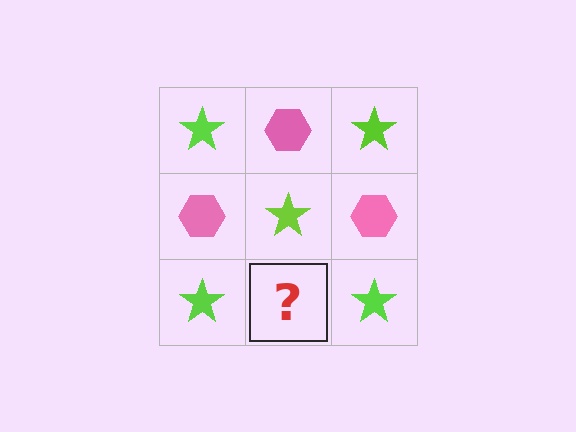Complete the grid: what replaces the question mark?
The question mark should be replaced with a pink hexagon.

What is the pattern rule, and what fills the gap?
The rule is that it alternates lime star and pink hexagon in a checkerboard pattern. The gap should be filled with a pink hexagon.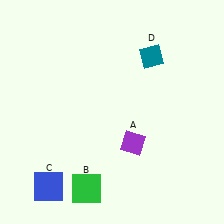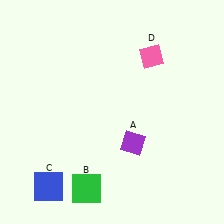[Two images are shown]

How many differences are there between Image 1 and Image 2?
There is 1 difference between the two images.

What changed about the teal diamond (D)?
In Image 1, D is teal. In Image 2, it changed to pink.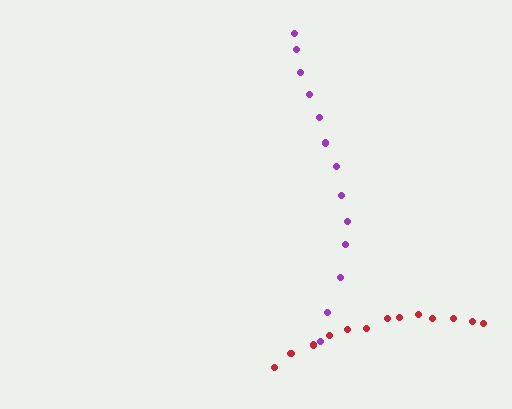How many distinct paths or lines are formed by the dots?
There are 2 distinct paths.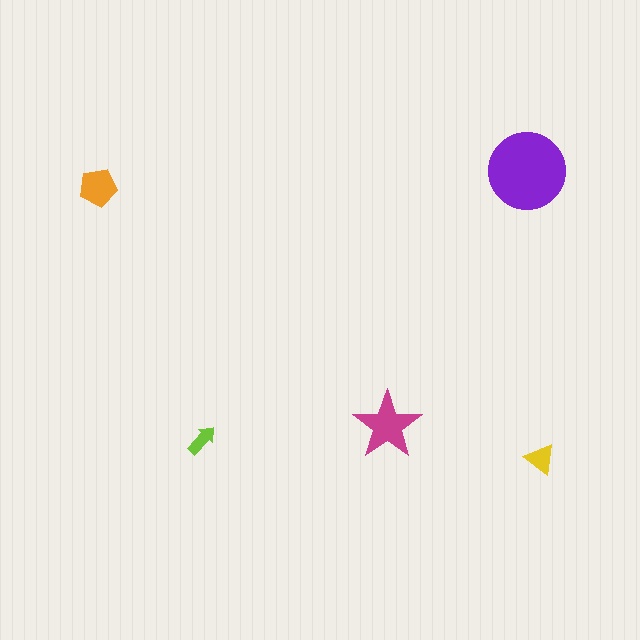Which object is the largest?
The purple circle.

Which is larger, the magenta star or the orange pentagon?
The magenta star.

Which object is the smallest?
The lime arrow.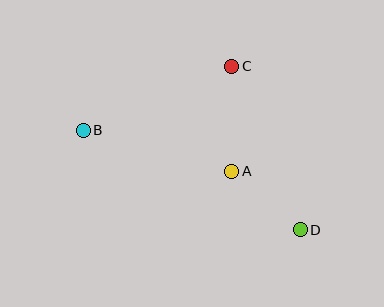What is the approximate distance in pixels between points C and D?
The distance between C and D is approximately 177 pixels.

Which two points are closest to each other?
Points A and D are closest to each other.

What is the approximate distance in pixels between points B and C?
The distance between B and C is approximately 161 pixels.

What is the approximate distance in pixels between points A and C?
The distance between A and C is approximately 105 pixels.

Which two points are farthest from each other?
Points B and D are farthest from each other.